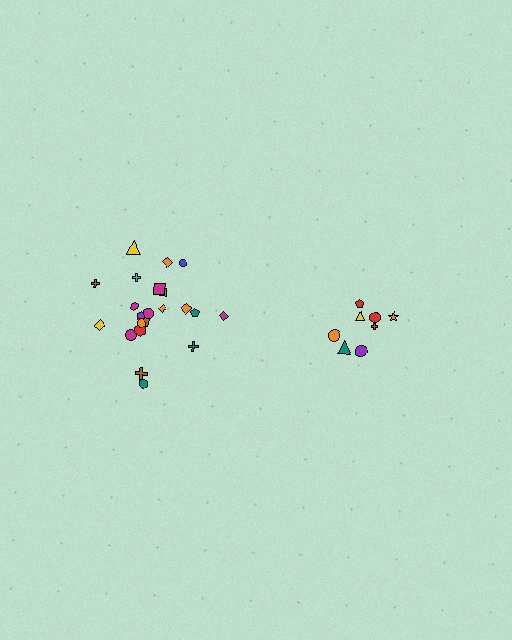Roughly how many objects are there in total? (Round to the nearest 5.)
Roughly 30 objects in total.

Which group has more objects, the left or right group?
The left group.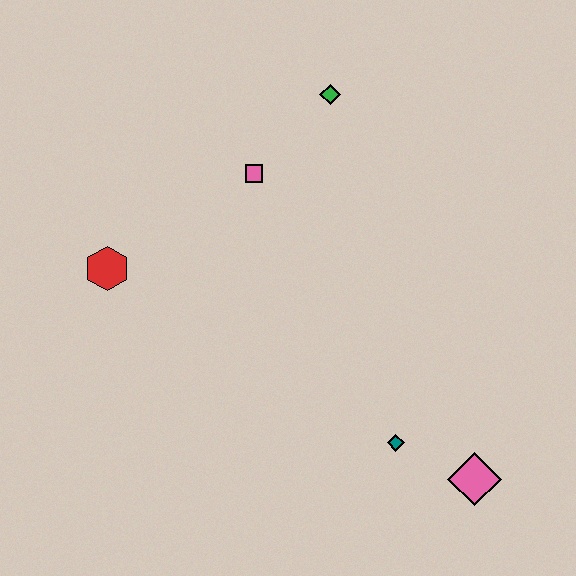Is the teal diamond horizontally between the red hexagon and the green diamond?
No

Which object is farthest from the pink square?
The pink diamond is farthest from the pink square.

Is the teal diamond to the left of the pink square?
No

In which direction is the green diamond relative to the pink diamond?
The green diamond is above the pink diamond.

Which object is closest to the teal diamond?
The pink diamond is closest to the teal diamond.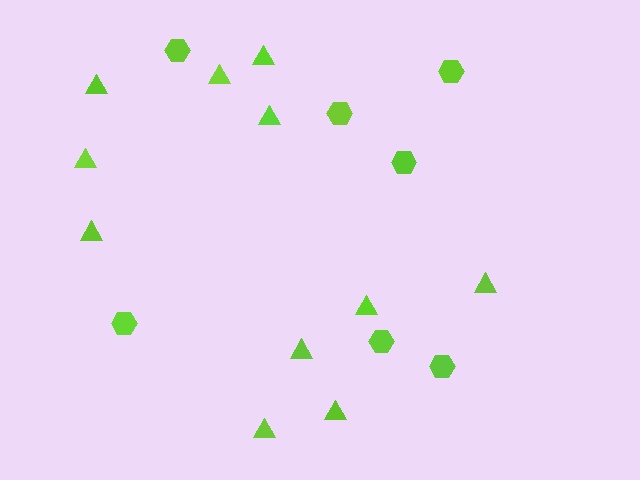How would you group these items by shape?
There are 2 groups: one group of hexagons (7) and one group of triangles (11).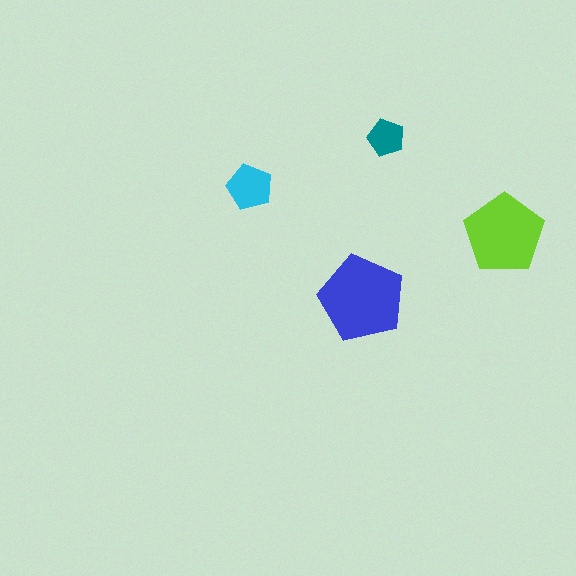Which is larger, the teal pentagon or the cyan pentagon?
The cyan one.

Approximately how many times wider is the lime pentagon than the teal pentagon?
About 2 times wider.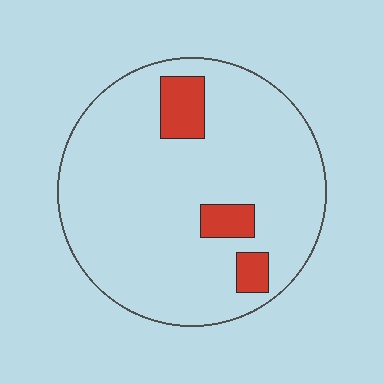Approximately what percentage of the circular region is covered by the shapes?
Approximately 10%.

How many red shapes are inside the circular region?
3.